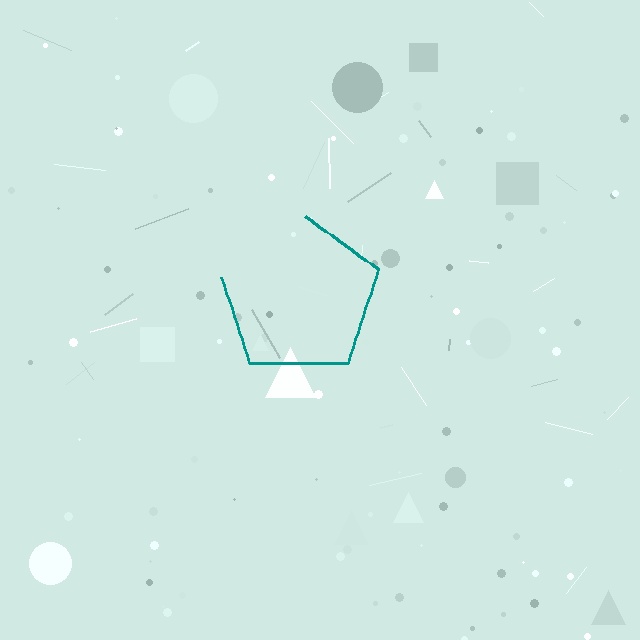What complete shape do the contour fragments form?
The contour fragments form a pentagon.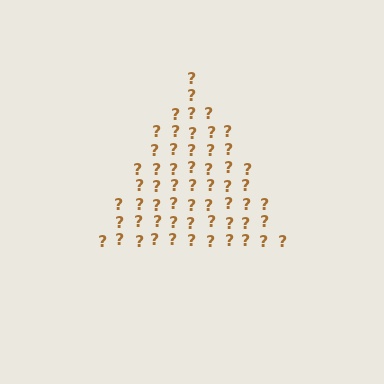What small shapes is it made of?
It is made of small question marks.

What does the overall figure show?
The overall figure shows a triangle.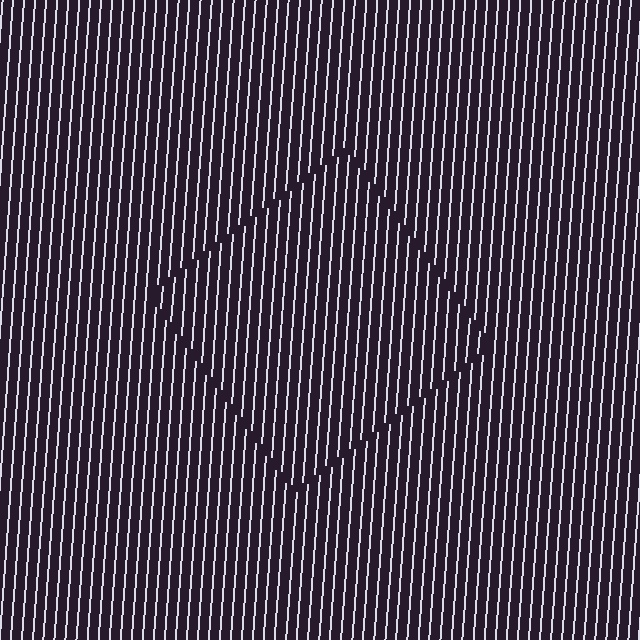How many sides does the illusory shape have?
4 sides — the line-ends trace a square.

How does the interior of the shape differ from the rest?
The interior of the shape contains the same grating, shifted by half a period — the contour is defined by the phase discontinuity where line-ends from the inner and outer gratings abut.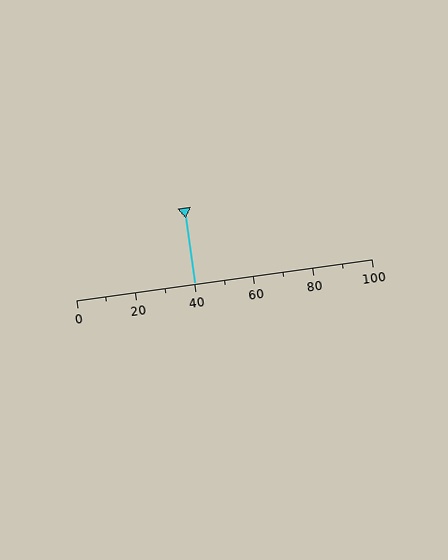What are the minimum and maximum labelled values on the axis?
The axis runs from 0 to 100.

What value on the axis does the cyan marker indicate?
The marker indicates approximately 40.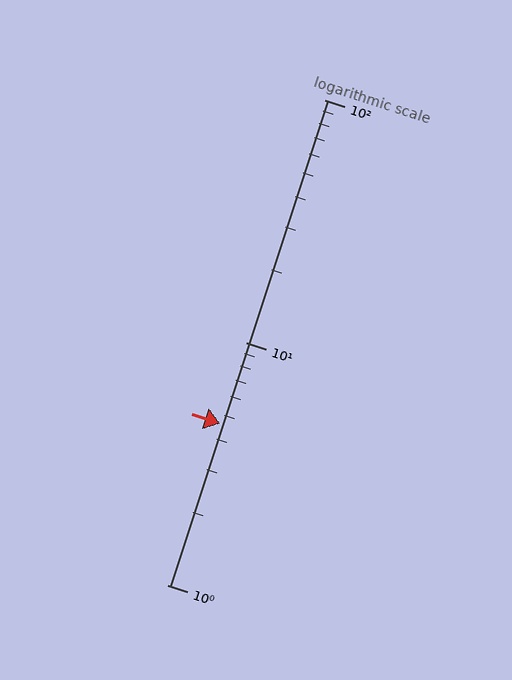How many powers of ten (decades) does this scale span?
The scale spans 2 decades, from 1 to 100.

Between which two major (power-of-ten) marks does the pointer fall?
The pointer is between 1 and 10.